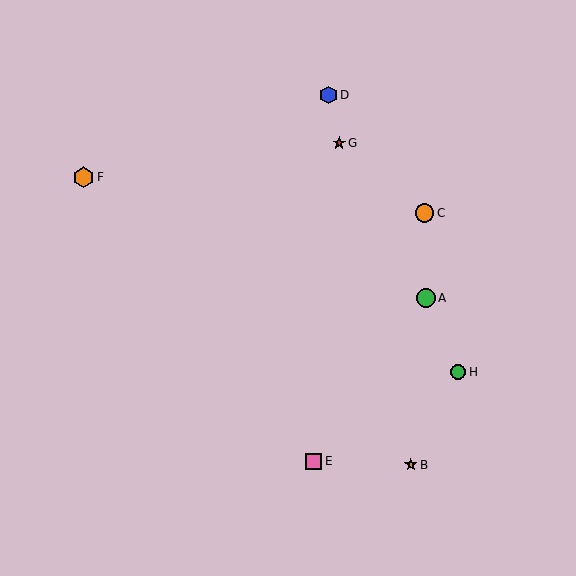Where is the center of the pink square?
The center of the pink square is at (314, 461).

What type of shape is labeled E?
Shape E is a pink square.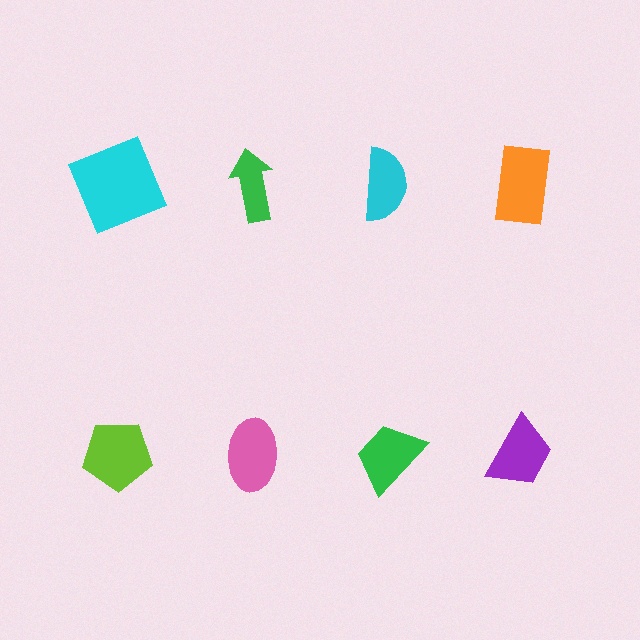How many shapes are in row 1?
4 shapes.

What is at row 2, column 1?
A lime pentagon.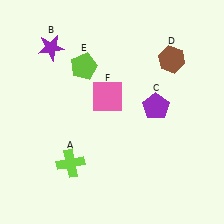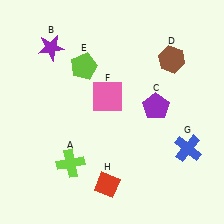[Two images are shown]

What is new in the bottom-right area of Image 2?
A blue cross (G) was added in the bottom-right area of Image 2.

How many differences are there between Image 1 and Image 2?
There are 2 differences between the two images.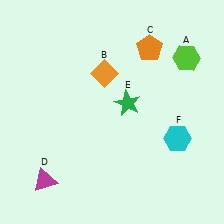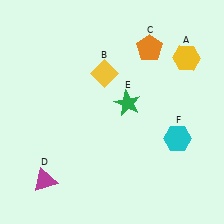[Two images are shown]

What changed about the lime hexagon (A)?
In Image 1, A is lime. In Image 2, it changed to yellow.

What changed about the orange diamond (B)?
In Image 1, B is orange. In Image 2, it changed to yellow.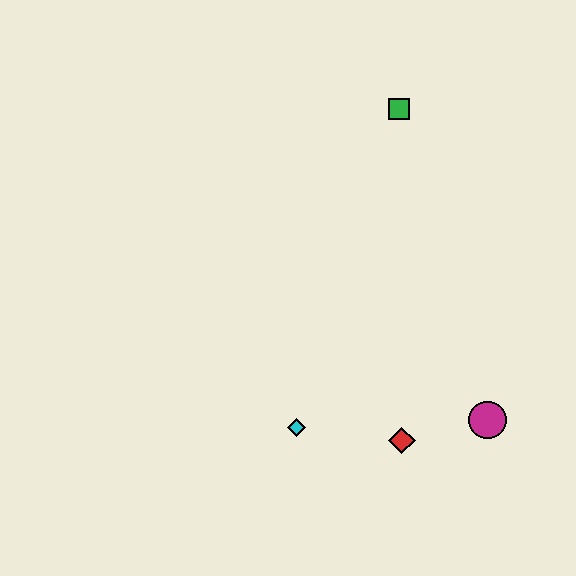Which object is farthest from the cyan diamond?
The green square is farthest from the cyan diamond.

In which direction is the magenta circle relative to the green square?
The magenta circle is below the green square.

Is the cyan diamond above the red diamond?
Yes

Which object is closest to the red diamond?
The magenta circle is closest to the red diamond.